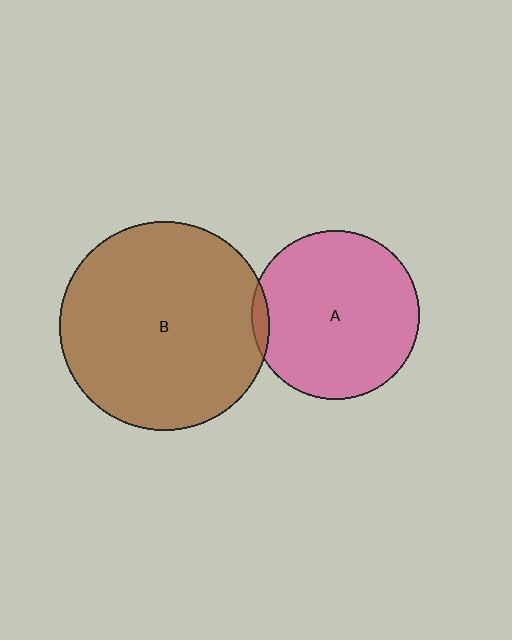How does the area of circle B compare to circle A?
Approximately 1.6 times.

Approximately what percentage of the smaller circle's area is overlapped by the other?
Approximately 5%.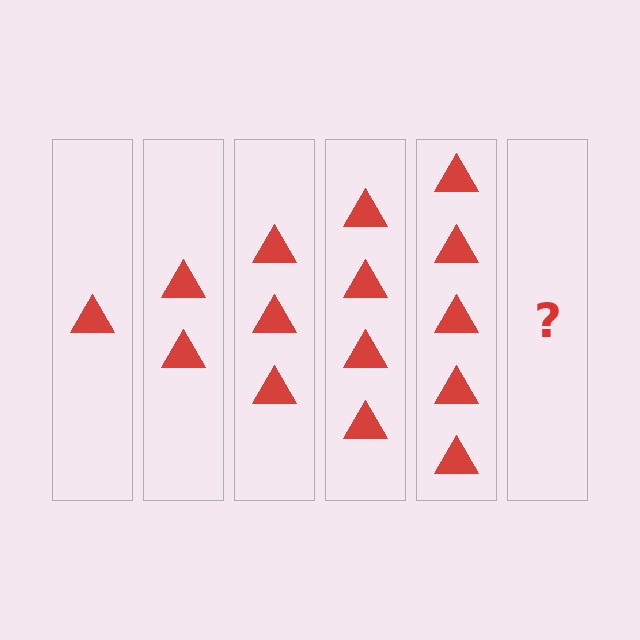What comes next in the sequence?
The next element should be 6 triangles.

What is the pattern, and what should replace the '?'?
The pattern is that each step adds one more triangle. The '?' should be 6 triangles.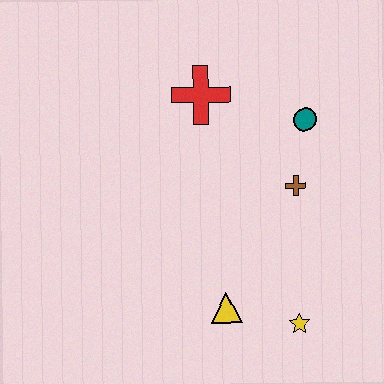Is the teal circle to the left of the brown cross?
No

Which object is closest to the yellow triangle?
The yellow star is closest to the yellow triangle.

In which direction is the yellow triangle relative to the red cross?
The yellow triangle is below the red cross.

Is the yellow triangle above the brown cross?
No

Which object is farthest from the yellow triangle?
The red cross is farthest from the yellow triangle.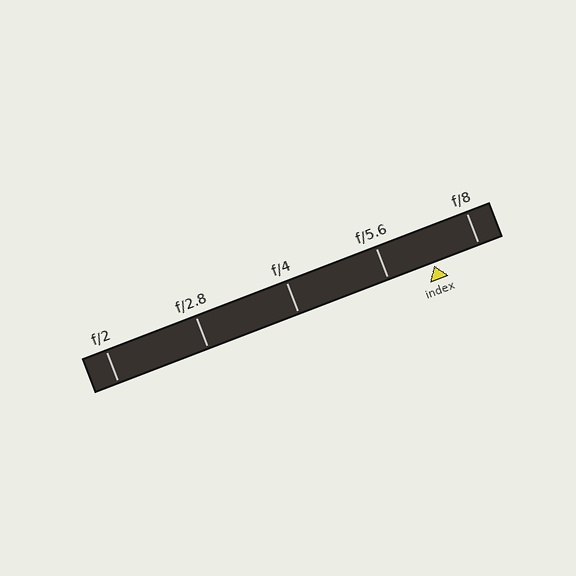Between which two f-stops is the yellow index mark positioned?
The index mark is between f/5.6 and f/8.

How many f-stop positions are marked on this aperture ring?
There are 5 f-stop positions marked.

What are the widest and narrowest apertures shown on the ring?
The widest aperture shown is f/2 and the narrowest is f/8.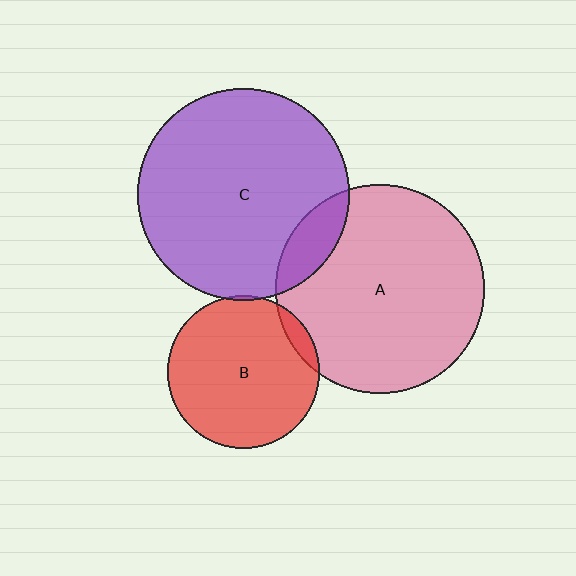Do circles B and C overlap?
Yes.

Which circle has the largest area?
Circle C (purple).